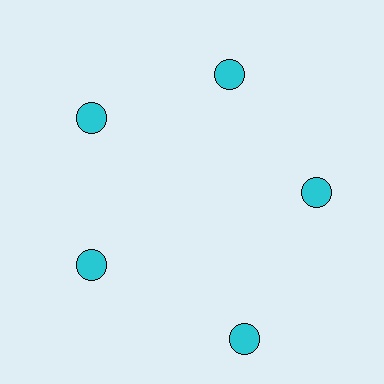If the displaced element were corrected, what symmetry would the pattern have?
It would have 5-fold rotational symmetry — the pattern would map onto itself every 72 degrees.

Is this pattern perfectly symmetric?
No. The 5 cyan circles are arranged in a ring, but one element near the 5 o'clock position is pushed outward from the center, breaking the 5-fold rotational symmetry.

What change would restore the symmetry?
The symmetry would be restored by moving it inward, back onto the ring so that all 5 circles sit at equal angles and equal distance from the center.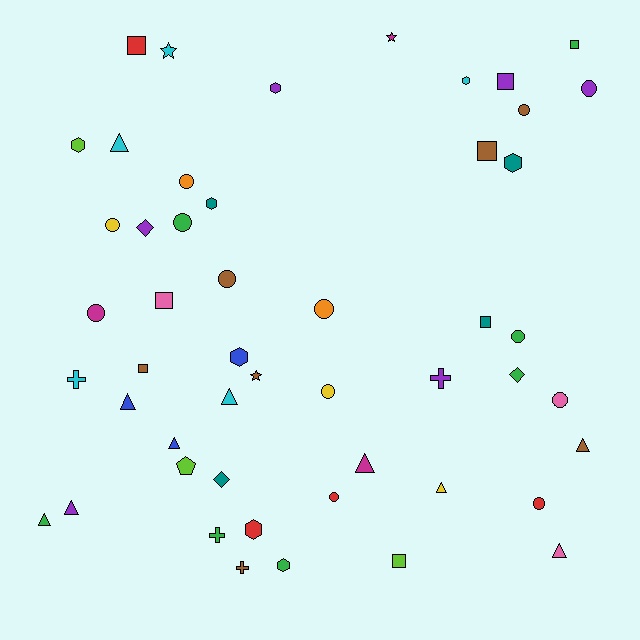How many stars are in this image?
There are 3 stars.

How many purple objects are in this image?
There are 6 purple objects.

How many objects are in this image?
There are 50 objects.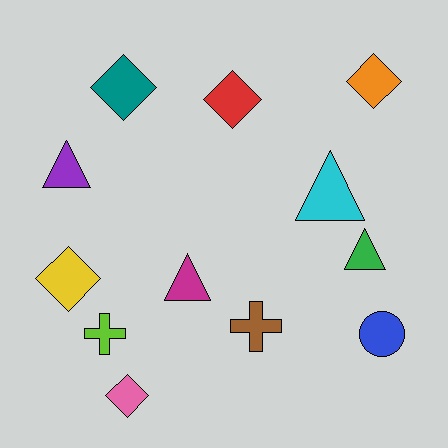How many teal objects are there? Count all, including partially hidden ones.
There is 1 teal object.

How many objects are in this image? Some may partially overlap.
There are 12 objects.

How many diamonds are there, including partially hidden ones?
There are 5 diamonds.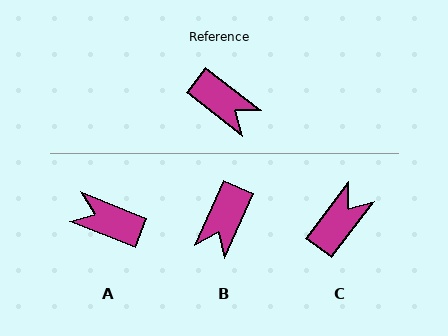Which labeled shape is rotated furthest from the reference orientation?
A, about 164 degrees away.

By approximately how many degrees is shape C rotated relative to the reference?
Approximately 90 degrees counter-clockwise.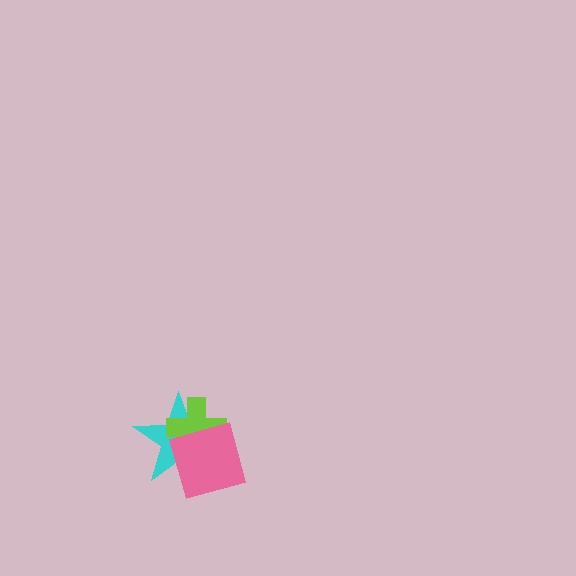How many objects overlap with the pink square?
2 objects overlap with the pink square.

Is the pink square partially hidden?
No, no other shape covers it.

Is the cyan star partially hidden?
Yes, it is partially covered by another shape.